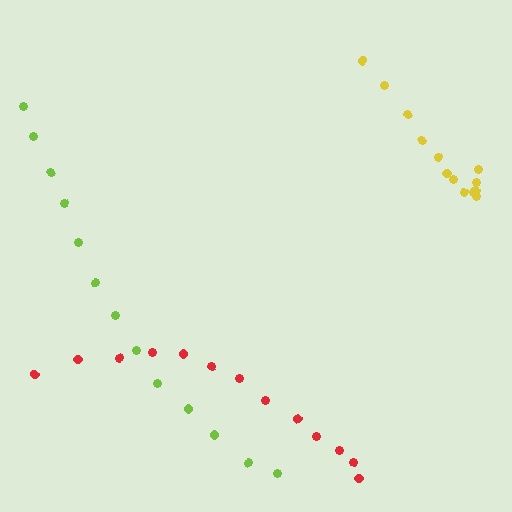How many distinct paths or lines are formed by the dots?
There are 3 distinct paths.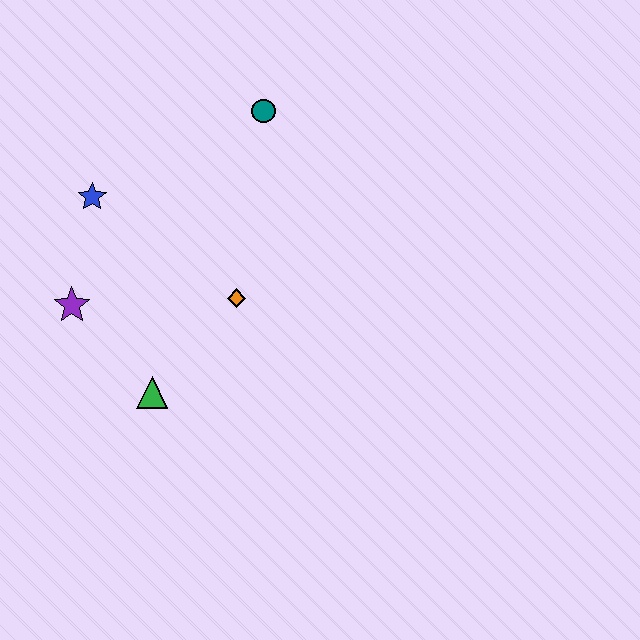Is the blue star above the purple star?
Yes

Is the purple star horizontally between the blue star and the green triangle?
No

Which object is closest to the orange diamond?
The green triangle is closest to the orange diamond.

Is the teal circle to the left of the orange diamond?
No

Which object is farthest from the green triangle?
The teal circle is farthest from the green triangle.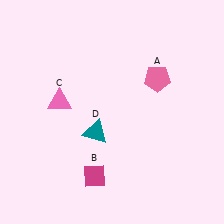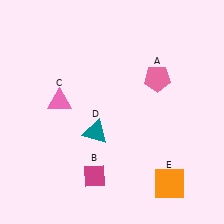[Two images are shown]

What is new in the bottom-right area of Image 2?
An orange square (E) was added in the bottom-right area of Image 2.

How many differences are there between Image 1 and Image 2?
There is 1 difference between the two images.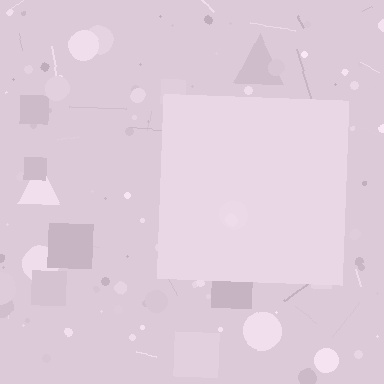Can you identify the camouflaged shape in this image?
The camouflaged shape is a square.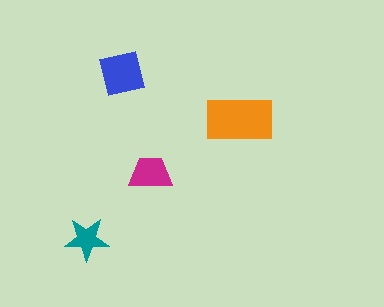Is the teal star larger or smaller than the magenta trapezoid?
Smaller.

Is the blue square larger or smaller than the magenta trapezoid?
Larger.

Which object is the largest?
The orange rectangle.